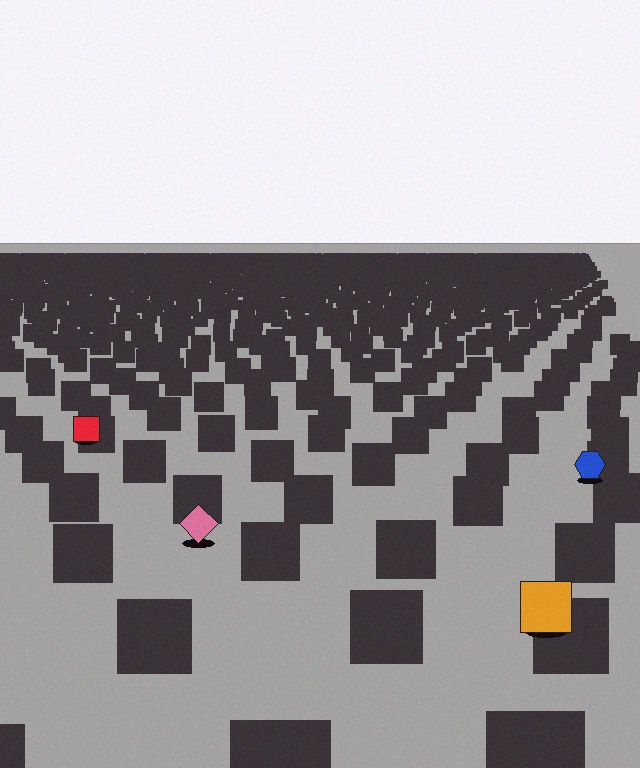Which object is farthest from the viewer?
The red square is farthest from the viewer. It appears smaller and the ground texture around it is denser.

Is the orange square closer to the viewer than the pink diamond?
Yes. The orange square is closer — you can tell from the texture gradient: the ground texture is coarser near it.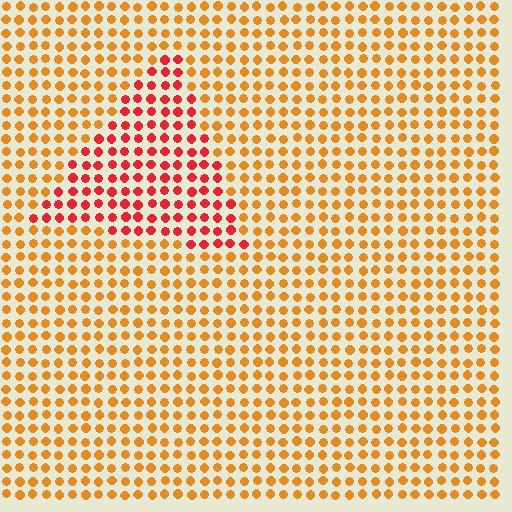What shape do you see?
I see a triangle.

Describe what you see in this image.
The image is filled with small orange elements in a uniform arrangement. A triangle-shaped region is visible where the elements are tinted to a slightly different hue, forming a subtle color boundary.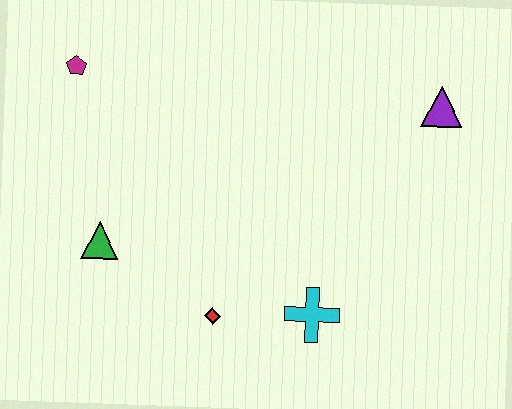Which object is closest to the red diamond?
The cyan cross is closest to the red diamond.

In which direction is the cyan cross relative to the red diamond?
The cyan cross is to the right of the red diamond.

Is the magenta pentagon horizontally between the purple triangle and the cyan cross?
No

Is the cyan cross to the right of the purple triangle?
No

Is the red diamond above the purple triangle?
No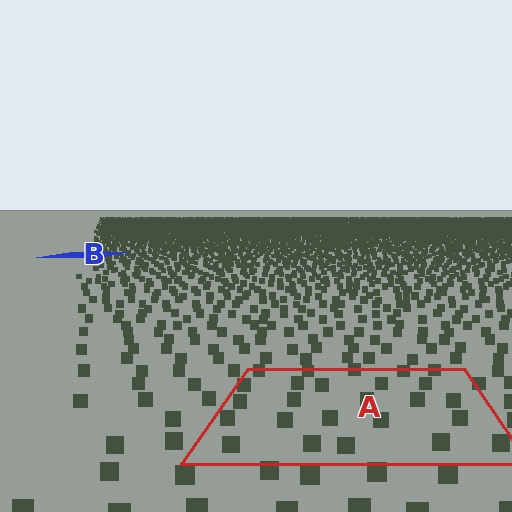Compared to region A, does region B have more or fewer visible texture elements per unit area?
Region B has more texture elements per unit area — they are packed more densely because it is farther away.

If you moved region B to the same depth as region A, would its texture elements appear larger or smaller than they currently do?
They would appear larger. At a closer depth, the same texture elements are projected at a bigger on-screen size.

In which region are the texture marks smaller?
The texture marks are smaller in region B, because it is farther away.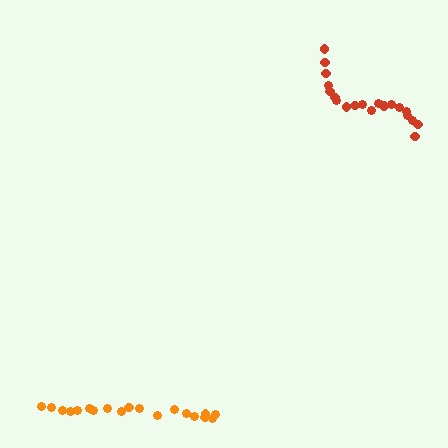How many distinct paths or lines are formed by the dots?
There are 2 distinct paths.